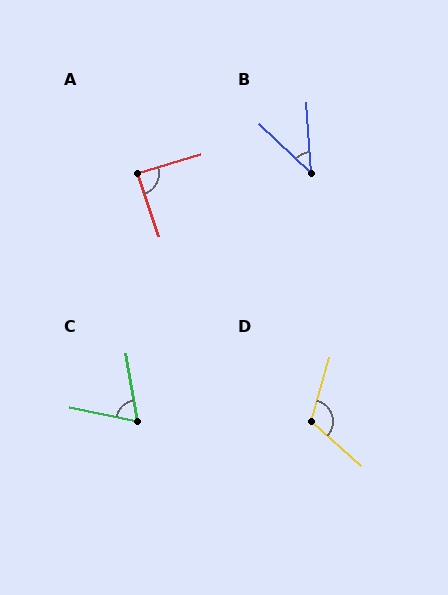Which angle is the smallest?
B, at approximately 43 degrees.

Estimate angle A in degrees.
Approximately 87 degrees.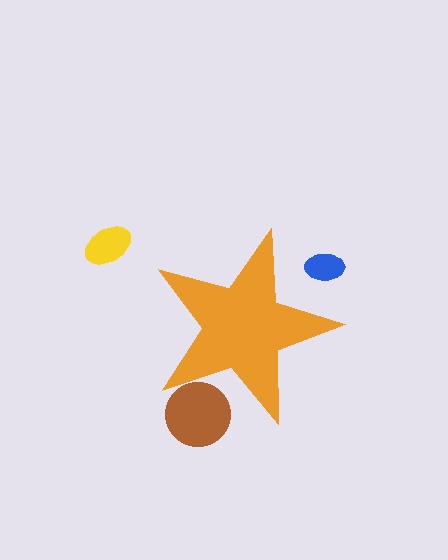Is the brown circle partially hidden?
Yes, the brown circle is partially hidden behind the orange star.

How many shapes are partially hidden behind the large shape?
2 shapes are partially hidden.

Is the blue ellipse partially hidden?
Yes, the blue ellipse is partially hidden behind the orange star.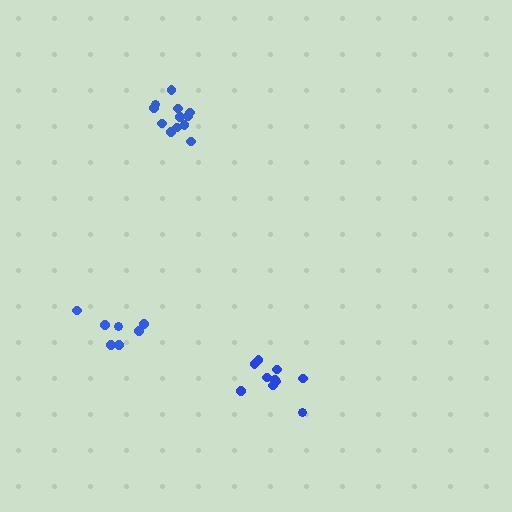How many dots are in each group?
Group 1: 12 dots, Group 2: 7 dots, Group 3: 10 dots (29 total).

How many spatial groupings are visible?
There are 3 spatial groupings.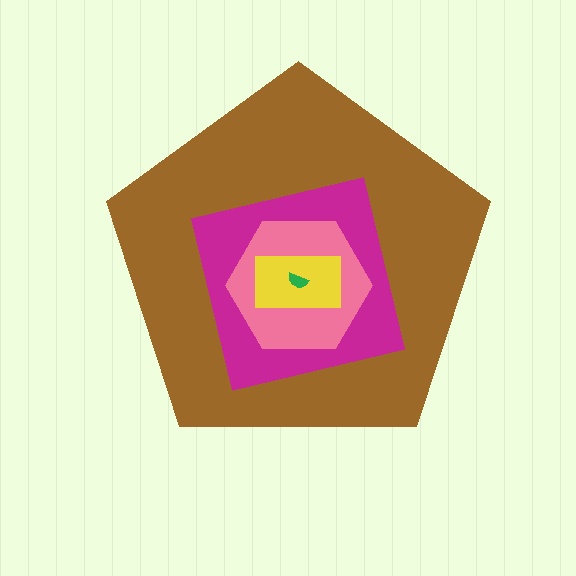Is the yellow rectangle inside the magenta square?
Yes.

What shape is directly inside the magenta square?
The pink hexagon.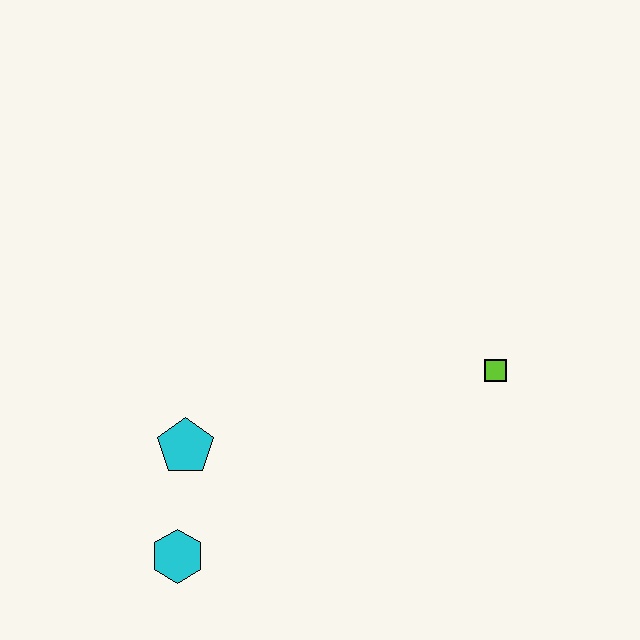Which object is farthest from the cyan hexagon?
The lime square is farthest from the cyan hexagon.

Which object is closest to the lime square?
The cyan pentagon is closest to the lime square.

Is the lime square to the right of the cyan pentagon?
Yes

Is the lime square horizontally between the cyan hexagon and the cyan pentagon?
No